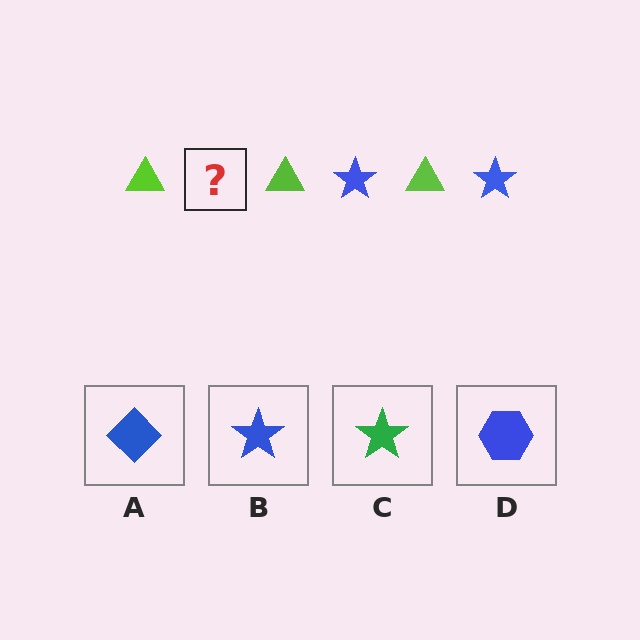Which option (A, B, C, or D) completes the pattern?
B.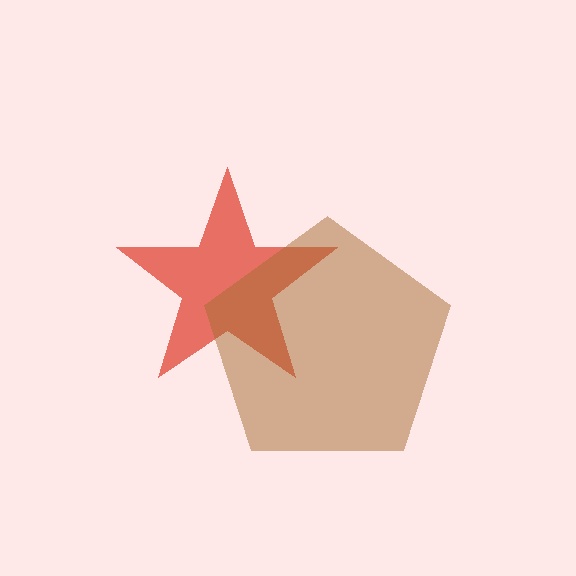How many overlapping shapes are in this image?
There are 2 overlapping shapes in the image.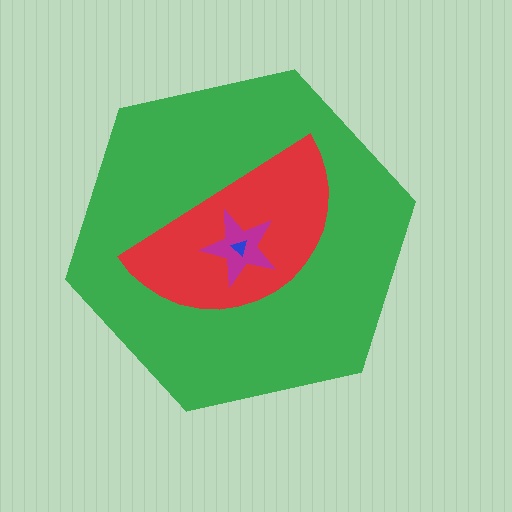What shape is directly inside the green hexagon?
The red semicircle.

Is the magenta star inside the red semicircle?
Yes.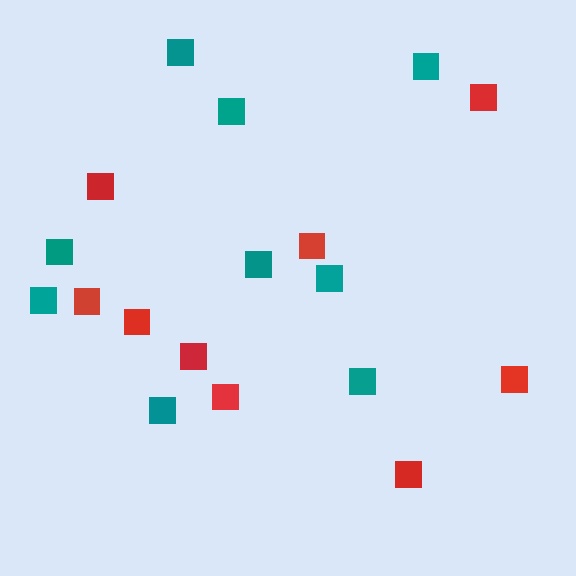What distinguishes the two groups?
There are 2 groups: one group of red squares (9) and one group of teal squares (9).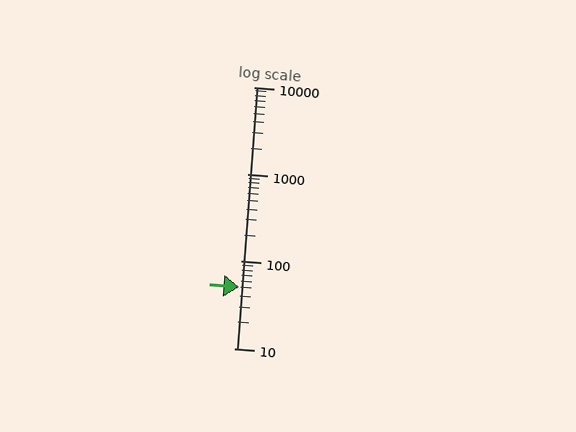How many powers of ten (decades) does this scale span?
The scale spans 3 decades, from 10 to 10000.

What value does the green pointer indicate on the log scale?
The pointer indicates approximately 51.